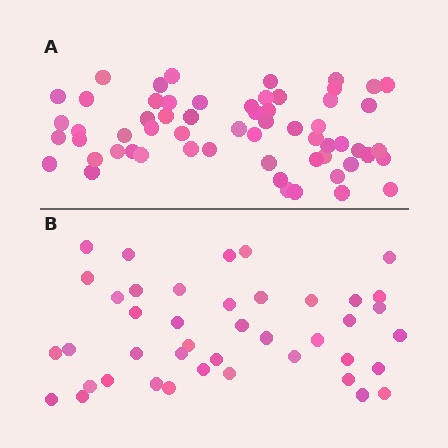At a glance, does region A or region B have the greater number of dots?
Region A (the top region) has more dots.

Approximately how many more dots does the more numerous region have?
Region A has approximately 20 more dots than region B.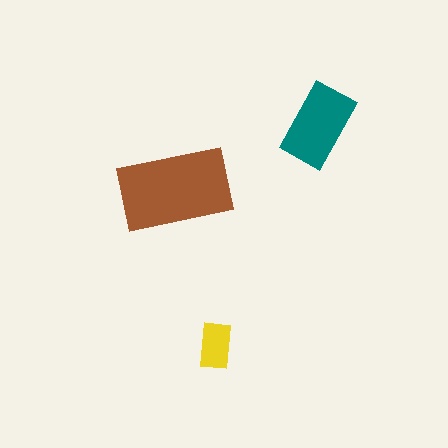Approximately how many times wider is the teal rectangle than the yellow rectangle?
About 2 times wider.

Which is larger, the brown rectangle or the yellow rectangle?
The brown one.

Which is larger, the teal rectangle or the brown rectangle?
The brown one.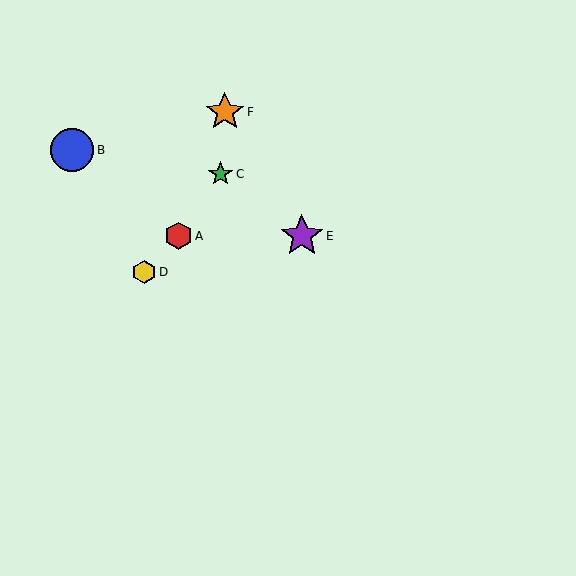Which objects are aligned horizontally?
Objects A, E are aligned horizontally.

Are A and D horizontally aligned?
No, A is at y≈236 and D is at y≈272.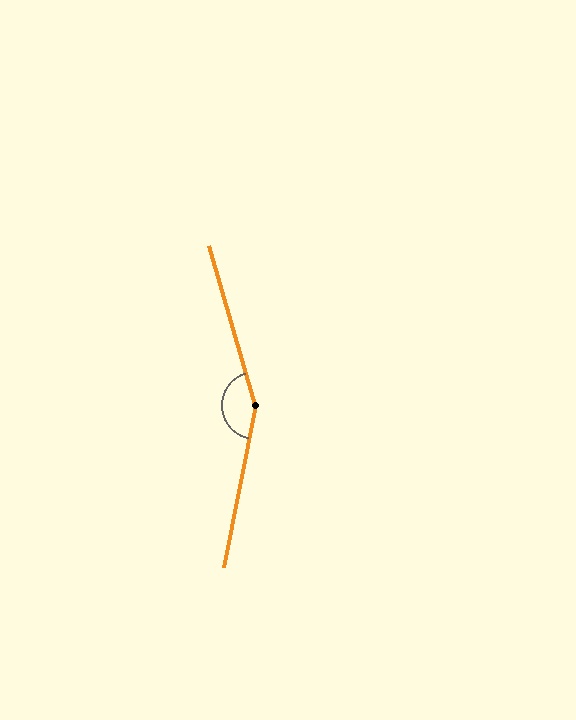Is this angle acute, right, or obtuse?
It is obtuse.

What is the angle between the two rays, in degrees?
Approximately 153 degrees.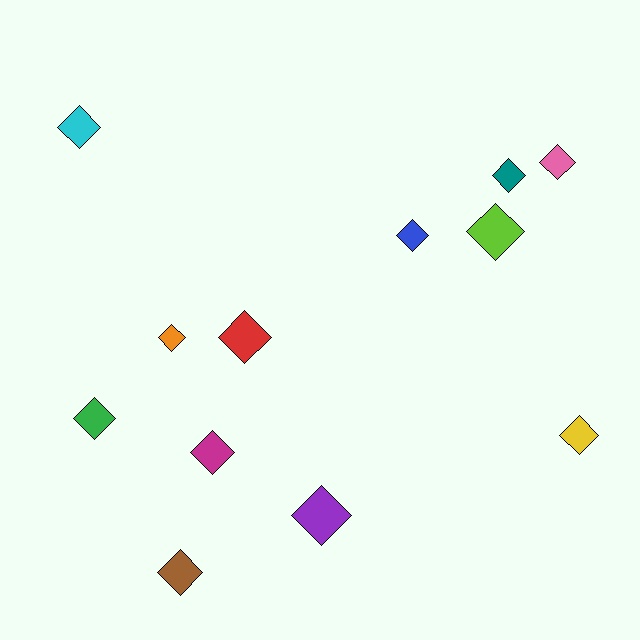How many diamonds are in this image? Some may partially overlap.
There are 12 diamonds.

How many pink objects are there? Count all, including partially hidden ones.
There is 1 pink object.